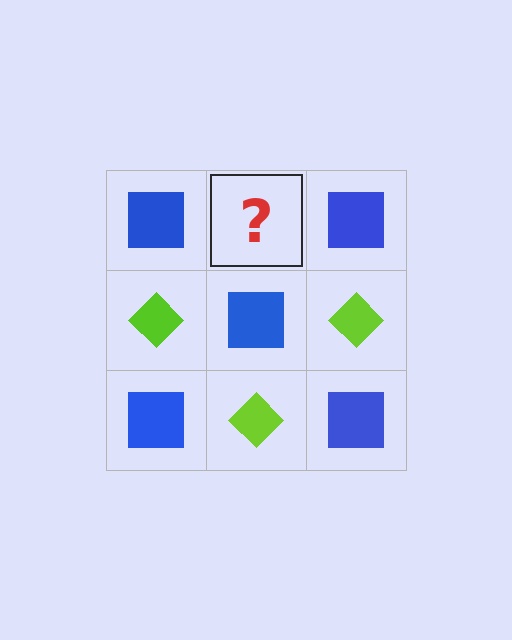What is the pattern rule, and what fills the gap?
The rule is that it alternates blue square and lime diamond in a checkerboard pattern. The gap should be filled with a lime diamond.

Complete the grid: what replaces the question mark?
The question mark should be replaced with a lime diamond.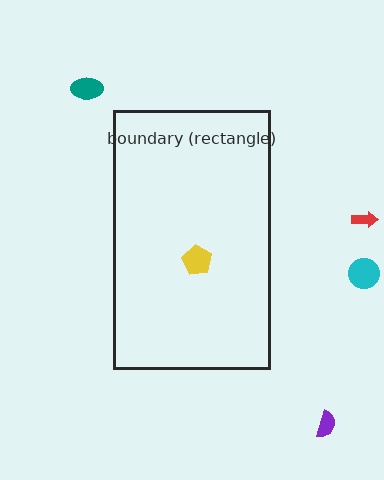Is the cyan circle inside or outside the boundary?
Outside.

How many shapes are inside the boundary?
1 inside, 4 outside.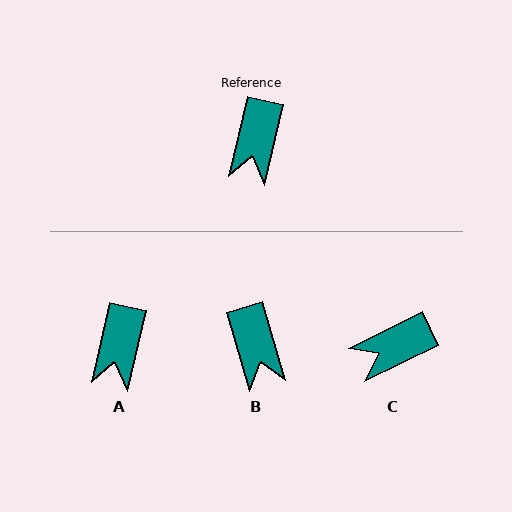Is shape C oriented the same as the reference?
No, it is off by about 51 degrees.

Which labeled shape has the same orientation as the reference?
A.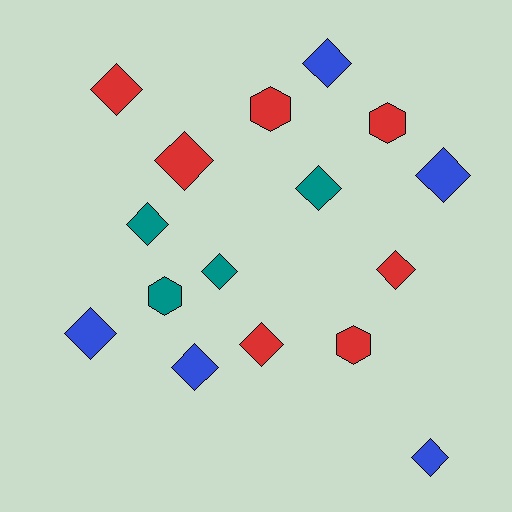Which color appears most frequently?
Red, with 7 objects.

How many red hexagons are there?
There are 3 red hexagons.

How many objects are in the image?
There are 16 objects.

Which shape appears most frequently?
Diamond, with 12 objects.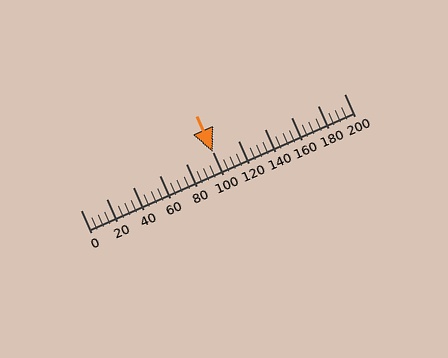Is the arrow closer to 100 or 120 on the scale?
The arrow is closer to 100.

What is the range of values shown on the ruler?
The ruler shows values from 0 to 200.